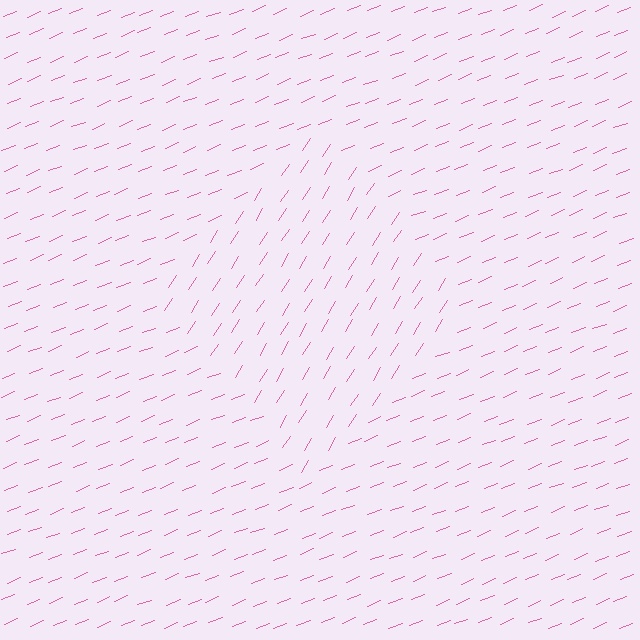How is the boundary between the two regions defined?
The boundary is defined purely by a change in line orientation (approximately 36 degrees difference). All lines are the same color and thickness.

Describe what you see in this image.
The image is filled with small pink line segments. A diamond region in the image has lines oriented differently from the surrounding lines, creating a visible texture boundary.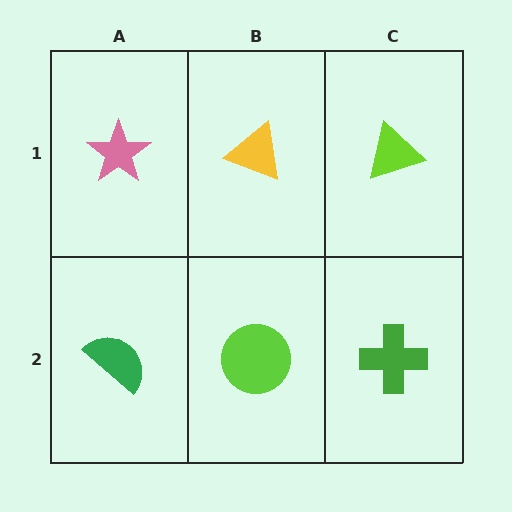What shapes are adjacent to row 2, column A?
A pink star (row 1, column A), a lime circle (row 2, column B).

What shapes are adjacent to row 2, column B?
A yellow triangle (row 1, column B), a green semicircle (row 2, column A), a green cross (row 2, column C).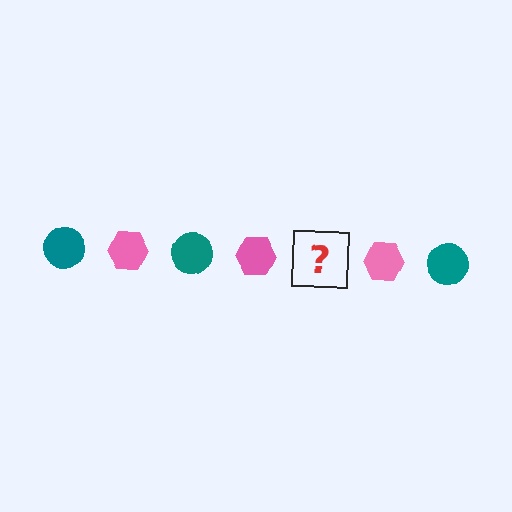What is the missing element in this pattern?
The missing element is a teal circle.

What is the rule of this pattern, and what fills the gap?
The rule is that the pattern alternates between teal circle and pink hexagon. The gap should be filled with a teal circle.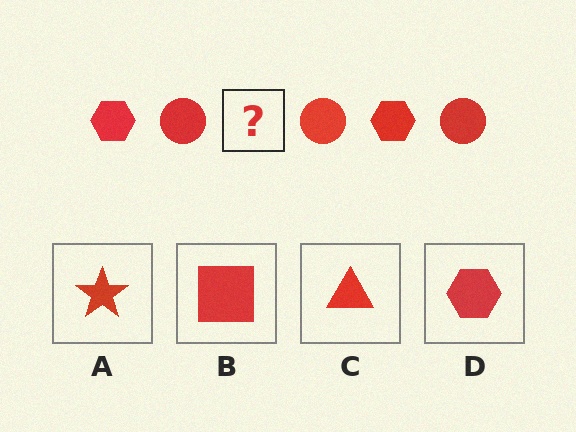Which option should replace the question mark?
Option D.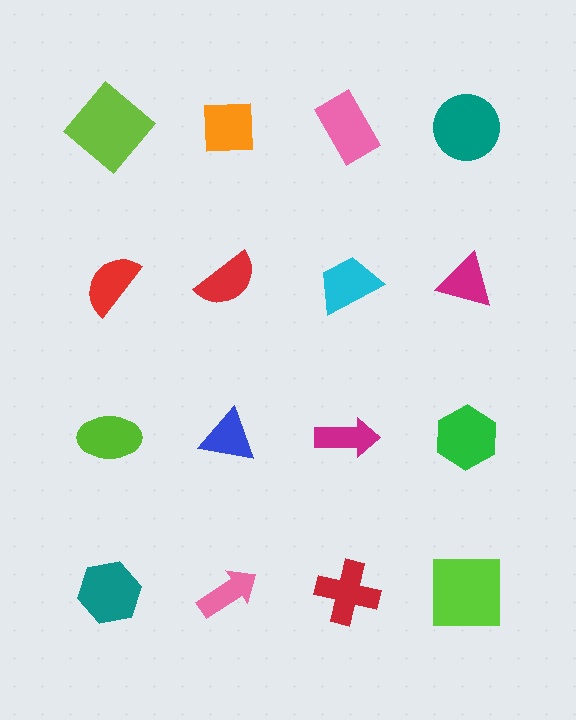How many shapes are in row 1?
4 shapes.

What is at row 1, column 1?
A lime diamond.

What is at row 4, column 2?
A pink arrow.